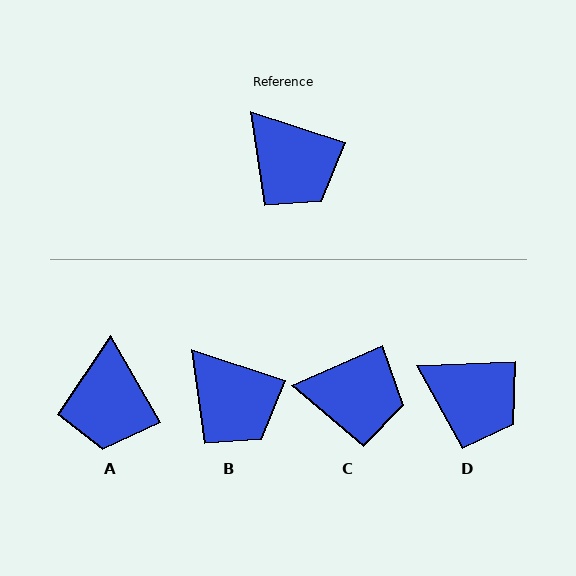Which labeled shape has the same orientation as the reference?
B.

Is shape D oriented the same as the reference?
No, it is off by about 21 degrees.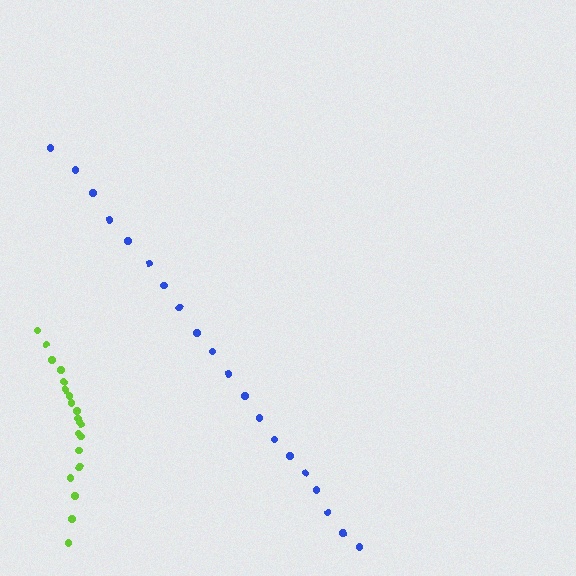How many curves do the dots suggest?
There are 2 distinct paths.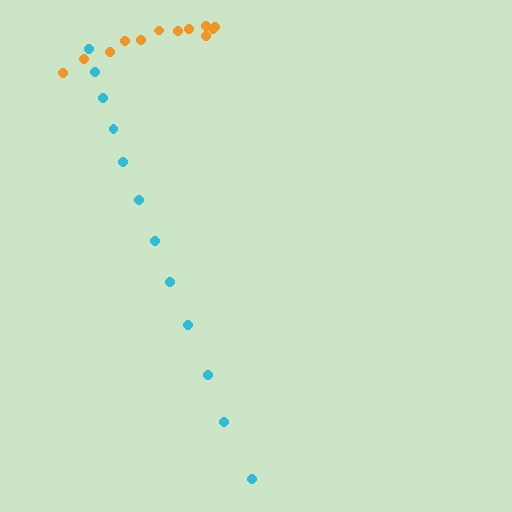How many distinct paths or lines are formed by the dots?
There are 2 distinct paths.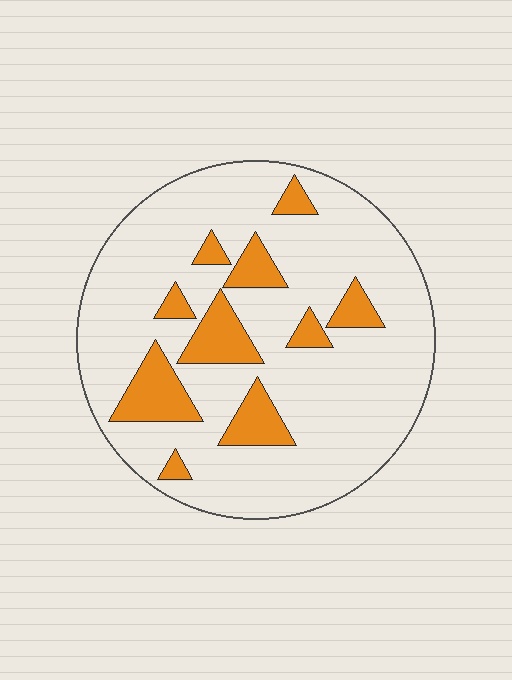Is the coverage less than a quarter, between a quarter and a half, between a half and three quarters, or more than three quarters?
Less than a quarter.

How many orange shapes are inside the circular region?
10.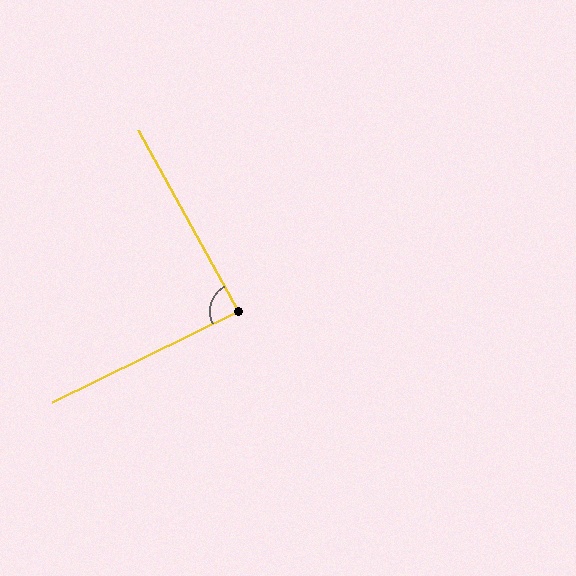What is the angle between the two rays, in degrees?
Approximately 87 degrees.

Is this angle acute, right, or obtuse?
It is approximately a right angle.